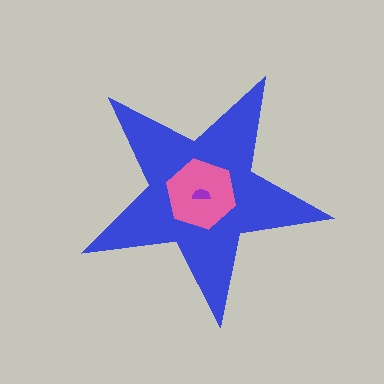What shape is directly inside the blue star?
The pink hexagon.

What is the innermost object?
The purple semicircle.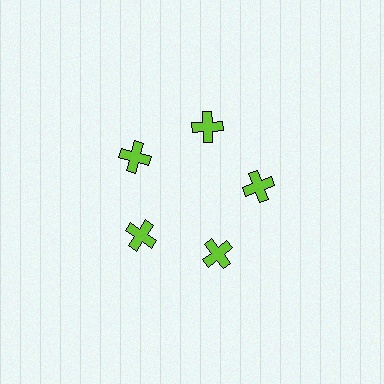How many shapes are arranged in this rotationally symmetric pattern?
There are 5 shapes, arranged in 5 groups of 1.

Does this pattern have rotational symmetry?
Yes, this pattern has 5-fold rotational symmetry. It looks the same after rotating 72 degrees around the center.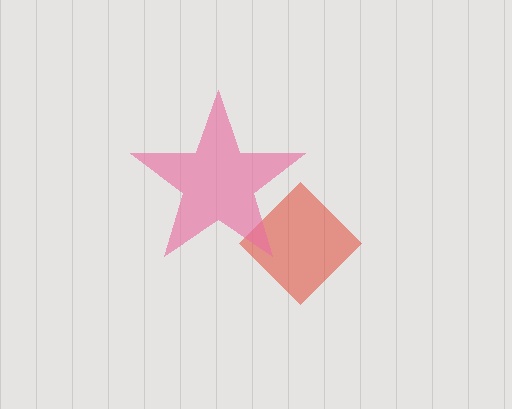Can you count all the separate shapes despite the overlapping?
Yes, there are 2 separate shapes.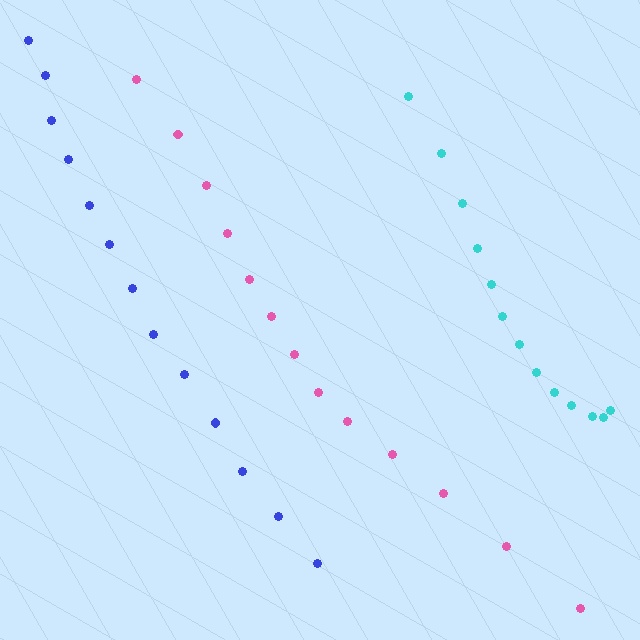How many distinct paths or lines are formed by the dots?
There are 3 distinct paths.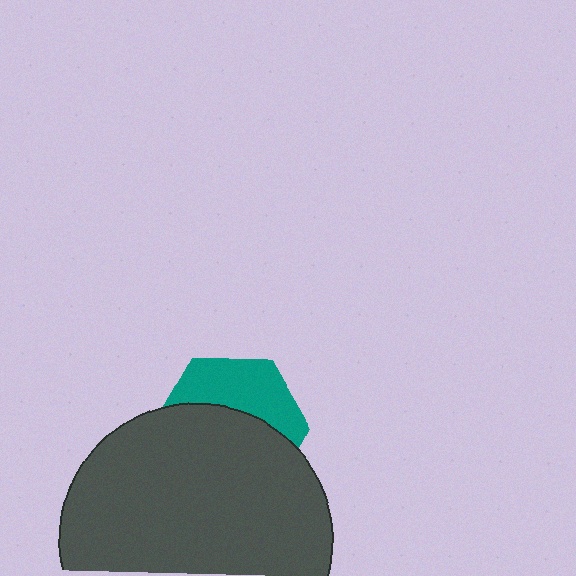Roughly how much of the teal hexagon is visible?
A small part of it is visible (roughly 39%).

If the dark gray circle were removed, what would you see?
You would see the complete teal hexagon.